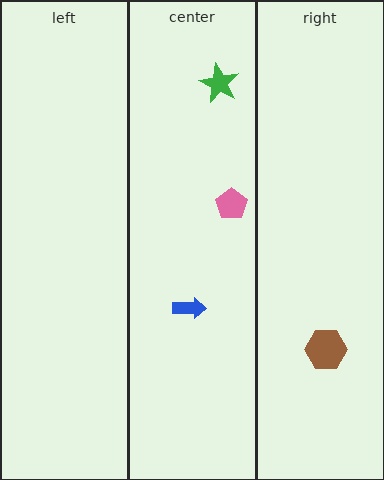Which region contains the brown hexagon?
The right region.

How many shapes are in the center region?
3.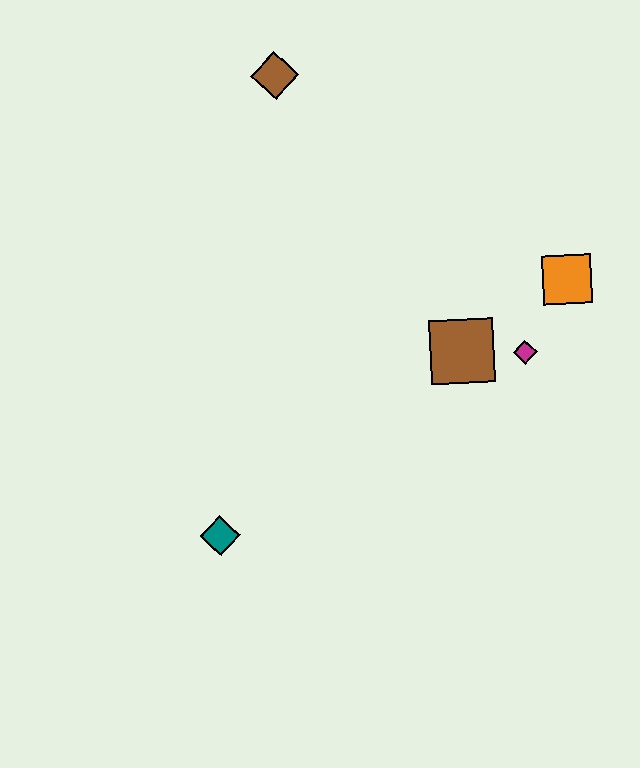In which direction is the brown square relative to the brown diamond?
The brown square is below the brown diamond.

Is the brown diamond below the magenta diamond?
No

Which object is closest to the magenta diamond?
The brown square is closest to the magenta diamond.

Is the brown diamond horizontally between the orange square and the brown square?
No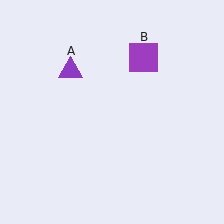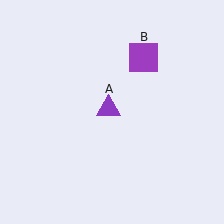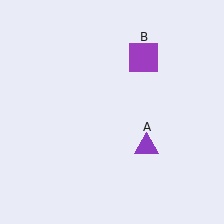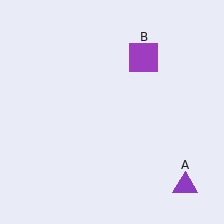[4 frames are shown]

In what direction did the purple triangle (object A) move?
The purple triangle (object A) moved down and to the right.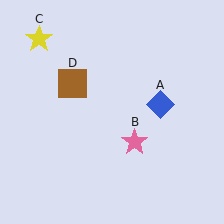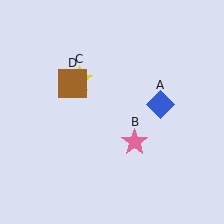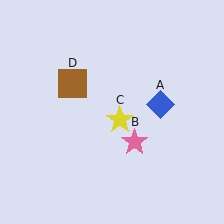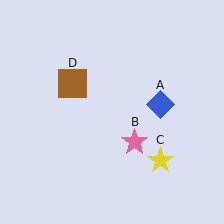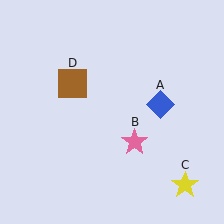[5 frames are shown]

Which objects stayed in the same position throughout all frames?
Blue diamond (object A) and pink star (object B) and brown square (object D) remained stationary.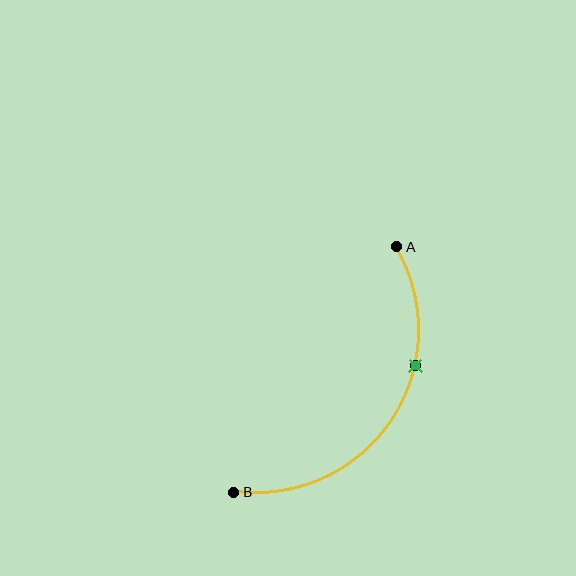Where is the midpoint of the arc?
The arc midpoint is the point on the curve farthest from the straight line joining A and B. It sits to the right of that line.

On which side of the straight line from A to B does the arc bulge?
The arc bulges to the right of the straight line connecting A and B.